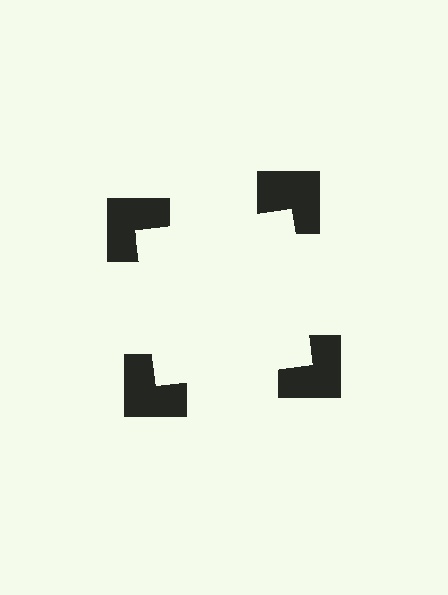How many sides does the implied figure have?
4 sides.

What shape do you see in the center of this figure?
An illusory square — its edges are inferred from the aligned wedge cuts in the notched squares, not physically drawn.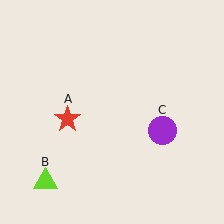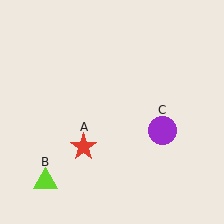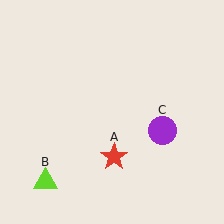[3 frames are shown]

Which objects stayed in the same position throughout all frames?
Lime triangle (object B) and purple circle (object C) remained stationary.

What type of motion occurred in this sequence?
The red star (object A) rotated counterclockwise around the center of the scene.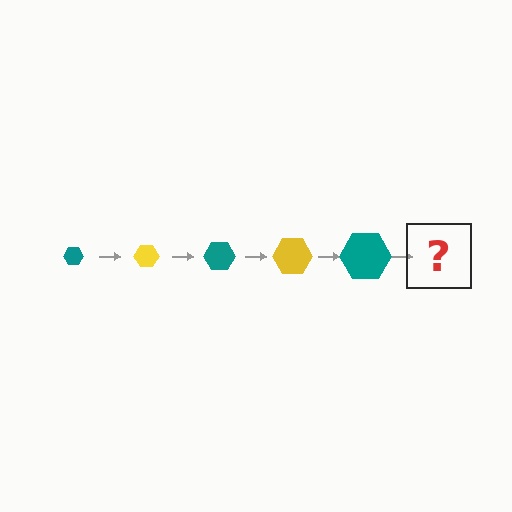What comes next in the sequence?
The next element should be a yellow hexagon, larger than the previous one.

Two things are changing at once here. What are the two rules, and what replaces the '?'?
The two rules are that the hexagon grows larger each step and the color cycles through teal and yellow. The '?' should be a yellow hexagon, larger than the previous one.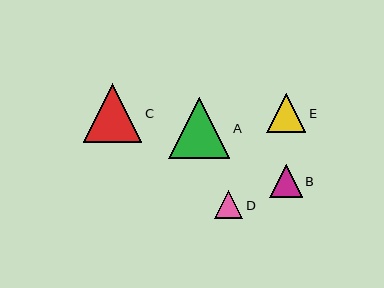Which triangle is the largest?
Triangle A is the largest with a size of approximately 61 pixels.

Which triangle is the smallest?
Triangle D is the smallest with a size of approximately 28 pixels.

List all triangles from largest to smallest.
From largest to smallest: A, C, E, B, D.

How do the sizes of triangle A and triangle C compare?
Triangle A and triangle C are approximately the same size.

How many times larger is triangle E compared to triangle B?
Triangle E is approximately 1.2 times the size of triangle B.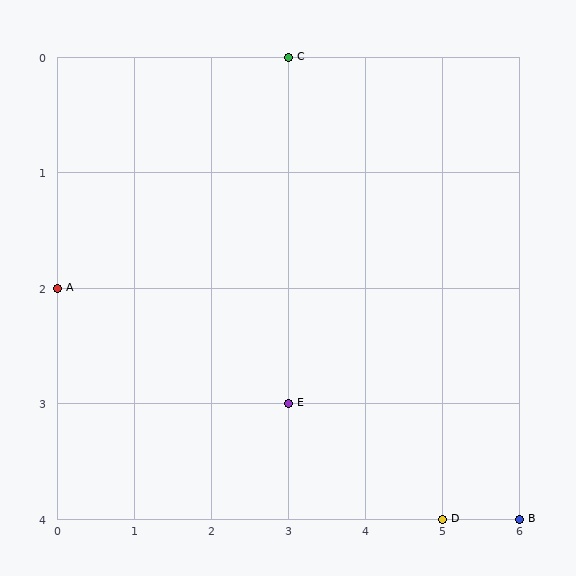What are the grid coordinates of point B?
Point B is at grid coordinates (6, 4).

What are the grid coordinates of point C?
Point C is at grid coordinates (3, 0).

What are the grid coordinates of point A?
Point A is at grid coordinates (0, 2).